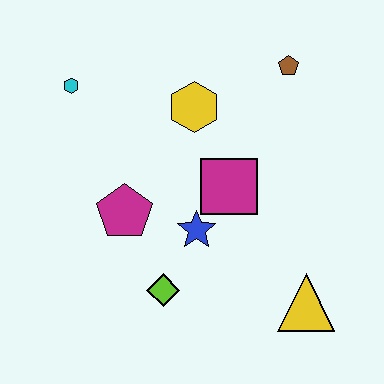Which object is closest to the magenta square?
The blue star is closest to the magenta square.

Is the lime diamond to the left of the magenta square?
Yes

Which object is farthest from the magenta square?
The cyan hexagon is farthest from the magenta square.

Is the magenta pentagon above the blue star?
Yes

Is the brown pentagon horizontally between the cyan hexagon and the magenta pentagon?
No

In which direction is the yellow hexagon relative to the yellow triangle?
The yellow hexagon is above the yellow triangle.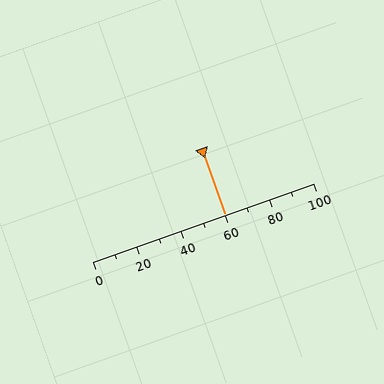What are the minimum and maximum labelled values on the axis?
The axis runs from 0 to 100.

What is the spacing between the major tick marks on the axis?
The major ticks are spaced 20 apart.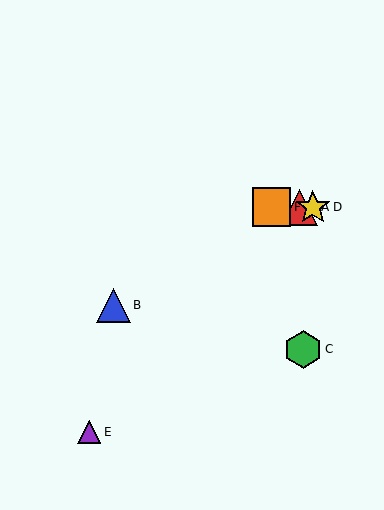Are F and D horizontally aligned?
Yes, both are at y≈207.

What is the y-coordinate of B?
Object B is at y≈305.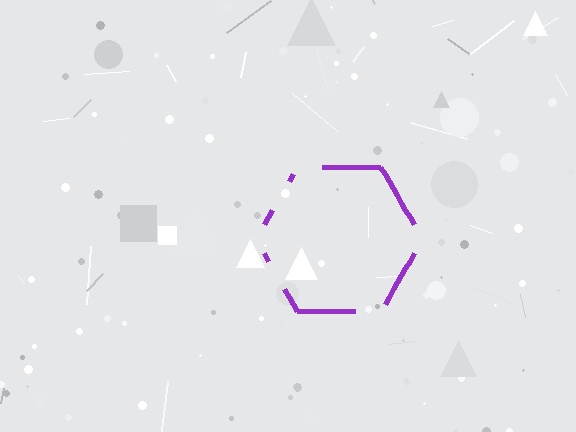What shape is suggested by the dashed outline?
The dashed outline suggests a hexagon.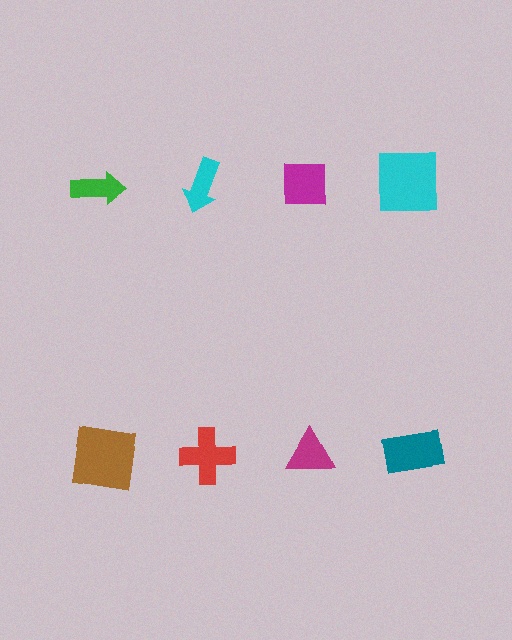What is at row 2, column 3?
A magenta triangle.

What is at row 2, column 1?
A brown square.